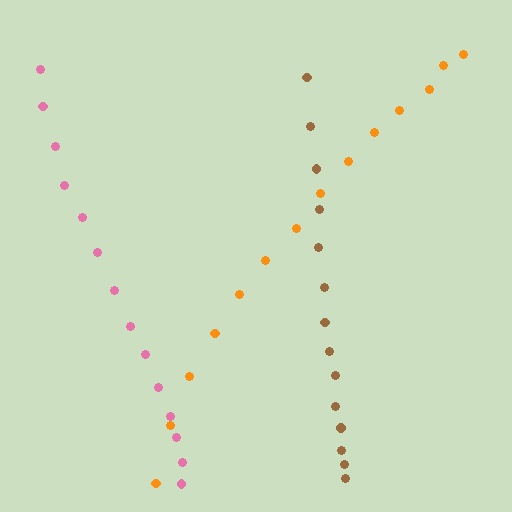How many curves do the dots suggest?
There are 3 distinct paths.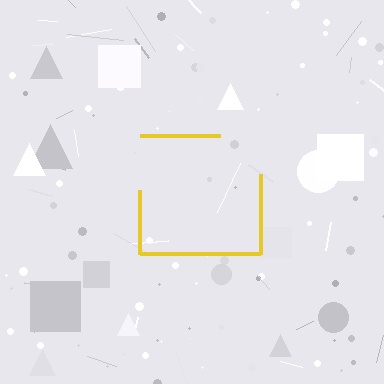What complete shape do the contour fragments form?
The contour fragments form a square.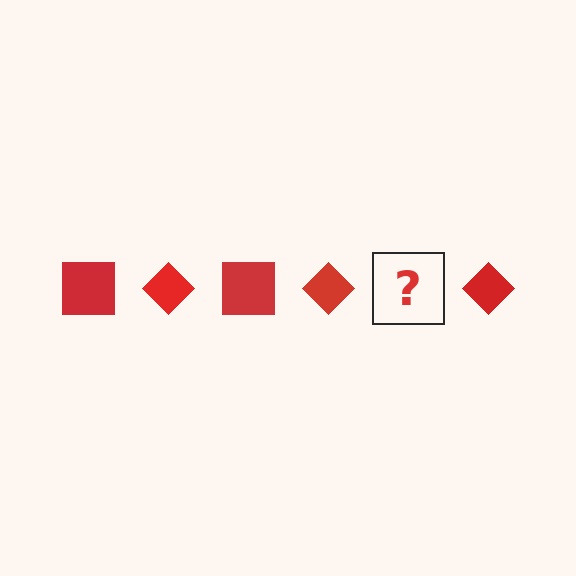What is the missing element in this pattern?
The missing element is a red square.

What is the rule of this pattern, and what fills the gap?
The rule is that the pattern cycles through square, diamond shapes in red. The gap should be filled with a red square.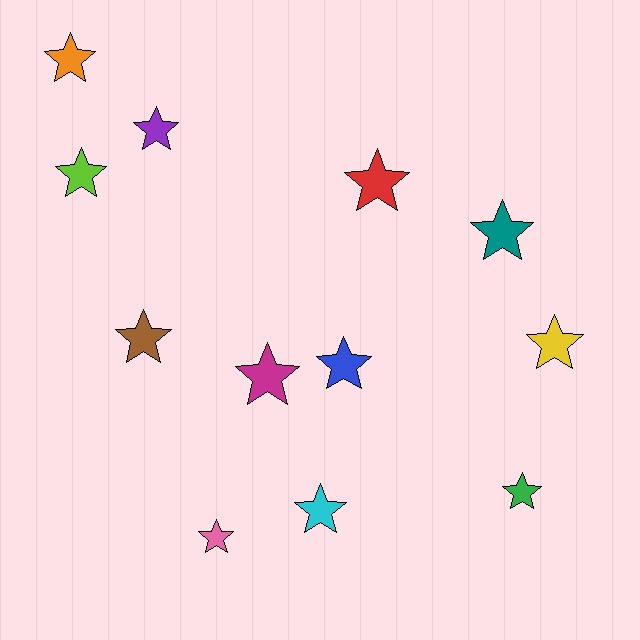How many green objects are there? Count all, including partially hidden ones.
There is 1 green object.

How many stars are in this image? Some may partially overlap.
There are 12 stars.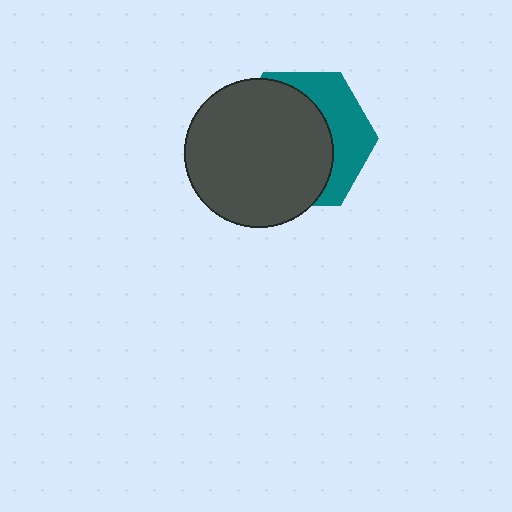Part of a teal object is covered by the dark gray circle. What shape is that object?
It is a hexagon.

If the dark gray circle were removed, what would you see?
You would see the complete teal hexagon.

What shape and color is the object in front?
The object in front is a dark gray circle.